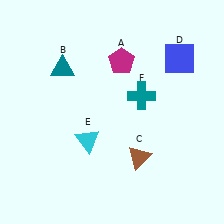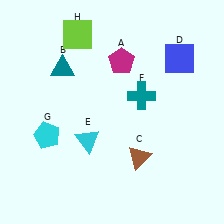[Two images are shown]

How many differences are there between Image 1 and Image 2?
There are 2 differences between the two images.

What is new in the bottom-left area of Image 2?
A cyan pentagon (G) was added in the bottom-left area of Image 2.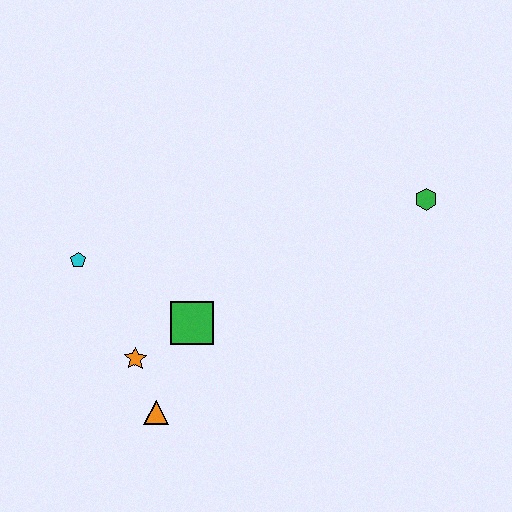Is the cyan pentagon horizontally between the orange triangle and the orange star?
No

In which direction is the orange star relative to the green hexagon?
The orange star is to the left of the green hexagon.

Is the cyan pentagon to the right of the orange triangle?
No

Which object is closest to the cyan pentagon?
The orange star is closest to the cyan pentagon.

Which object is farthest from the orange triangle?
The green hexagon is farthest from the orange triangle.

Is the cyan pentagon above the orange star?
Yes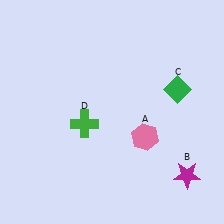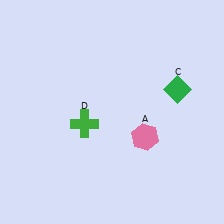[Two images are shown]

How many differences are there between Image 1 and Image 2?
There is 1 difference between the two images.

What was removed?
The magenta star (B) was removed in Image 2.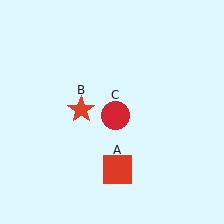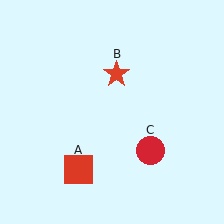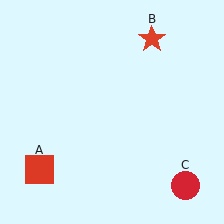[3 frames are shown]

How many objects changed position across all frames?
3 objects changed position: red square (object A), red star (object B), red circle (object C).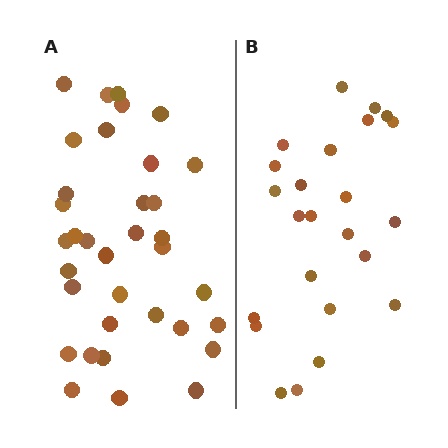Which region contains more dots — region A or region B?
Region A (the left region) has more dots.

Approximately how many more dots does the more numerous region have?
Region A has roughly 12 or so more dots than region B.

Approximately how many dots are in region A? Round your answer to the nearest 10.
About 40 dots. (The exact count is 35, which rounds to 40.)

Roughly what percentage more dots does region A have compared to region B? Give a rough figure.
About 45% more.